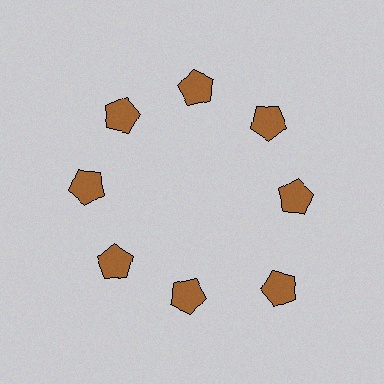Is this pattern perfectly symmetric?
No. The 8 brown pentagons are arranged in a ring, but one element near the 4 o'clock position is pushed outward from the center, breaking the 8-fold rotational symmetry.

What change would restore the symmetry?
The symmetry would be restored by moving it inward, back onto the ring so that all 8 pentagons sit at equal angles and equal distance from the center.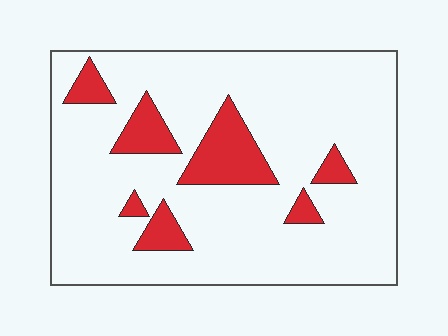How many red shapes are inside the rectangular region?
7.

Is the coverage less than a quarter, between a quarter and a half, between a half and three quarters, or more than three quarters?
Less than a quarter.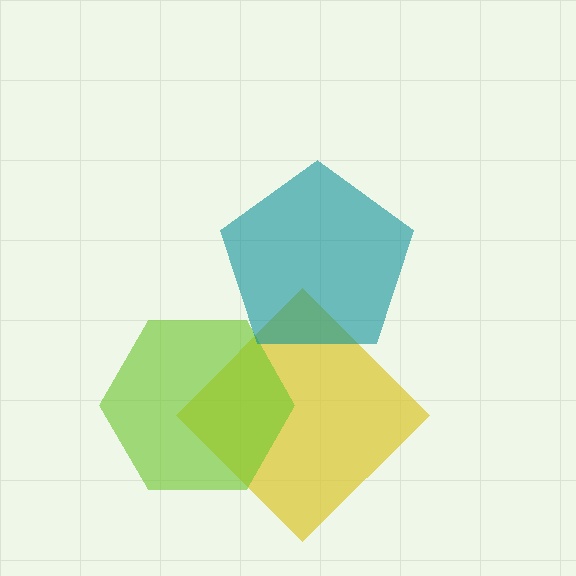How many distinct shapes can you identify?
There are 3 distinct shapes: a yellow diamond, a lime hexagon, a teal pentagon.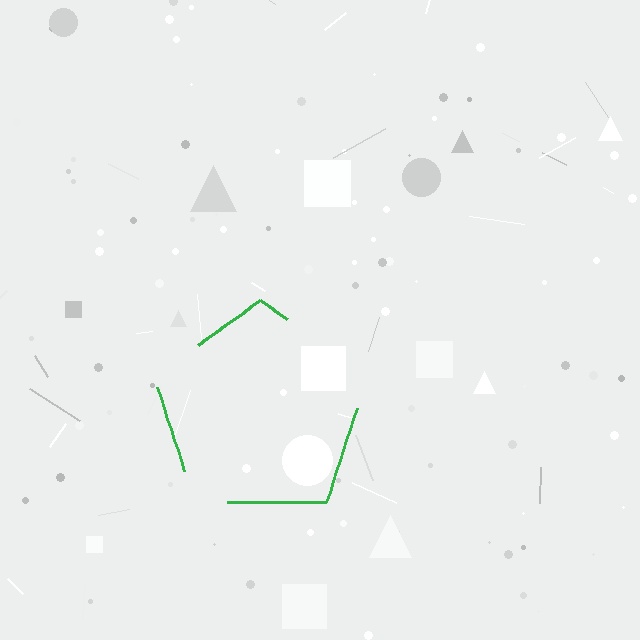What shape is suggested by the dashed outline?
The dashed outline suggests a pentagon.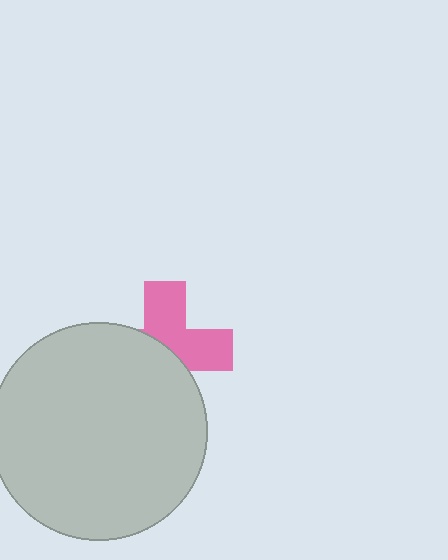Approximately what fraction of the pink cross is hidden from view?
Roughly 52% of the pink cross is hidden behind the light gray circle.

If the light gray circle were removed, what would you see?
You would see the complete pink cross.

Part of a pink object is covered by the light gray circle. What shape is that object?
It is a cross.